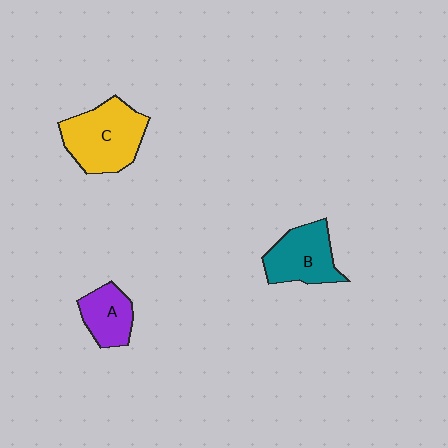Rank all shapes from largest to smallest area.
From largest to smallest: C (yellow), B (teal), A (purple).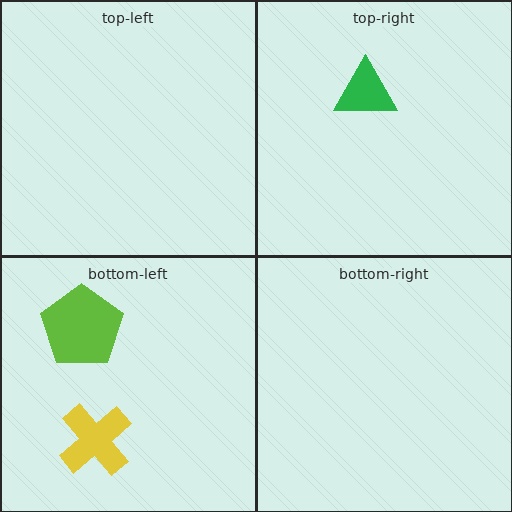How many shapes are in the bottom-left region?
2.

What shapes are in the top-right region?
The green triangle.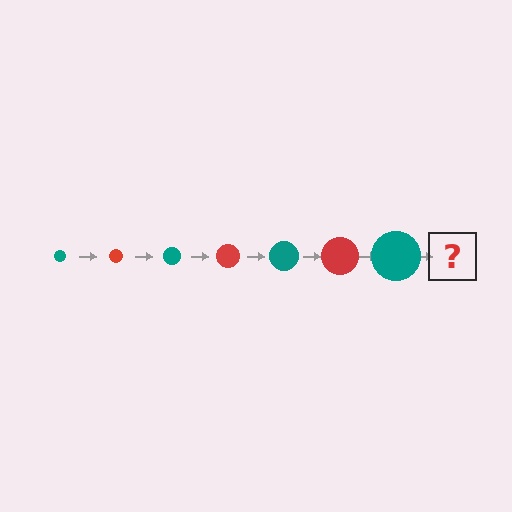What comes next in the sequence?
The next element should be a red circle, larger than the previous one.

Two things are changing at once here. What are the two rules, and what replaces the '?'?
The two rules are that the circle grows larger each step and the color cycles through teal and red. The '?' should be a red circle, larger than the previous one.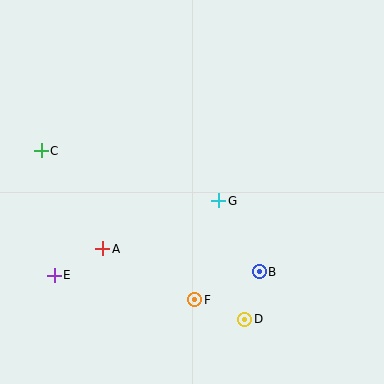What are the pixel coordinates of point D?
Point D is at (245, 319).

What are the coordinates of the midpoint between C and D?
The midpoint between C and D is at (143, 235).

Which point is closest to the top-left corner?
Point C is closest to the top-left corner.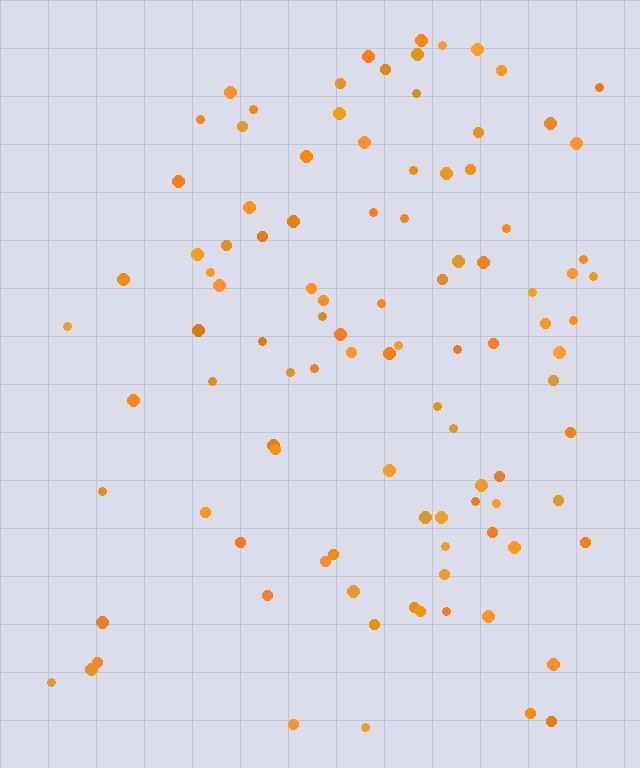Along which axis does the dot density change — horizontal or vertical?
Horizontal.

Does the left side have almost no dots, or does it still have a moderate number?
Still a moderate number, just noticeably fewer than the right.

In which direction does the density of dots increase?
From left to right, with the right side densest.